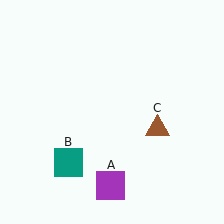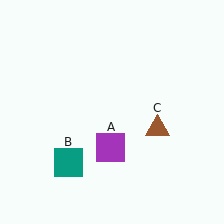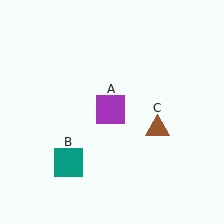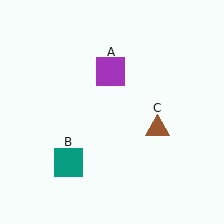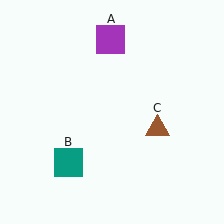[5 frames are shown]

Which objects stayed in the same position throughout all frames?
Teal square (object B) and brown triangle (object C) remained stationary.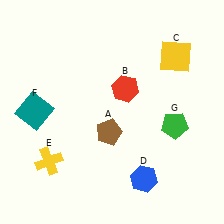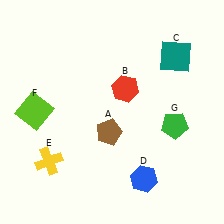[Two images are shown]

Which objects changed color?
C changed from yellow to teal. F changed from teal to lime.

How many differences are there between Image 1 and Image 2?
There are 2 differences between the two images.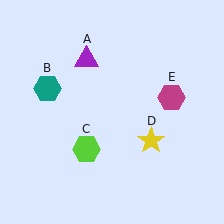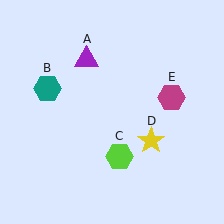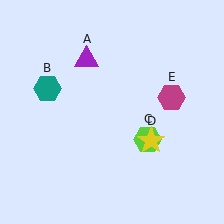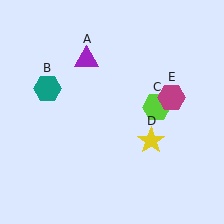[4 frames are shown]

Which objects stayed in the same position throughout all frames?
Purple triangle (object A) and teal hexagon (object B) and yellow star (object D) and magenta hexagon (object E) remained stationary.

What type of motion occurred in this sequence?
The lime hexagon (object C) rotated counterclockwise around the center of the scene.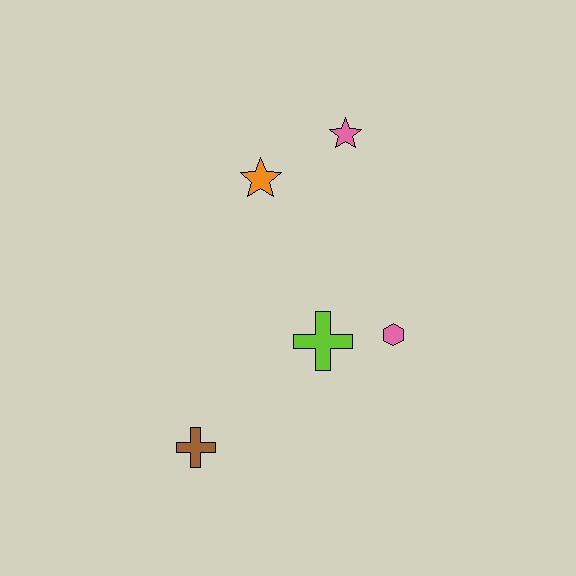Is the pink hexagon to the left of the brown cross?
No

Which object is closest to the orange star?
The pink star is closest to the orange star.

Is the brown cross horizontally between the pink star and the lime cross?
No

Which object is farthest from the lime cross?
The pink star is farthest from the lime cross.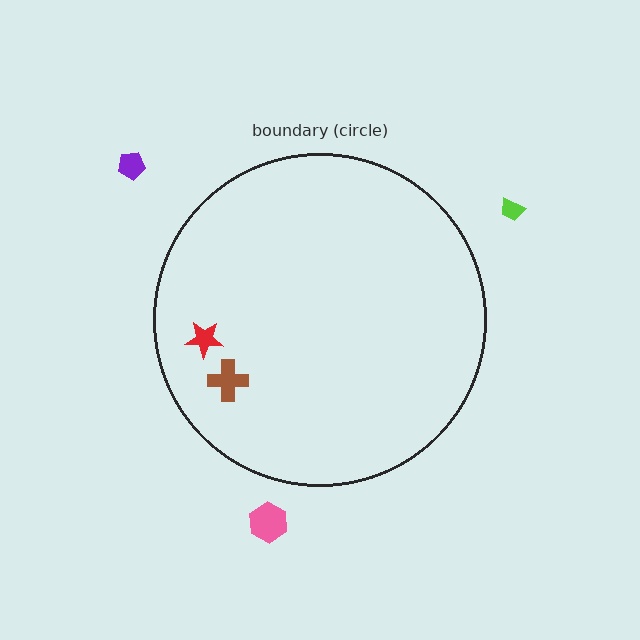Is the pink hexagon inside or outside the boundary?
Outside.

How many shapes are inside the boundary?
2 inside, 3 outside.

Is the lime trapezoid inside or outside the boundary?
Outside.